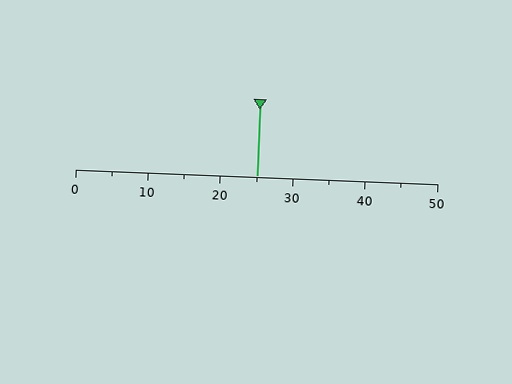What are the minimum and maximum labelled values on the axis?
The axis runs from 0 to 50.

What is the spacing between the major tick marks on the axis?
The major ticks are spaced 10 apart.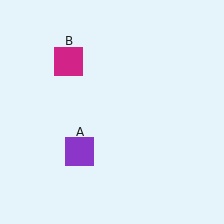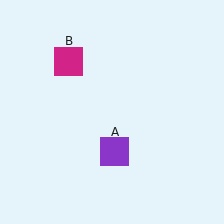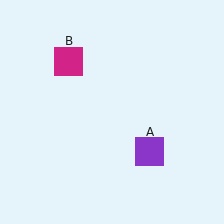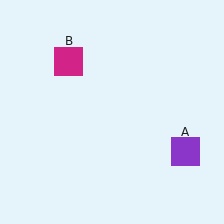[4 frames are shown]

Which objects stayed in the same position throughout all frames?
Magenta square (object B) remained stationary.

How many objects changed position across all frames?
1 object changed position: purple square (object A).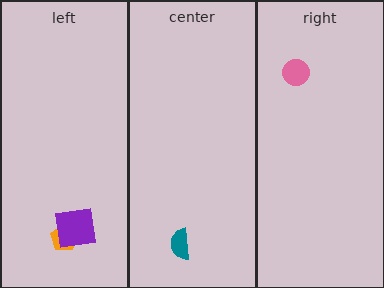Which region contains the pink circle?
The right region.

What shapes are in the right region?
The pink circle.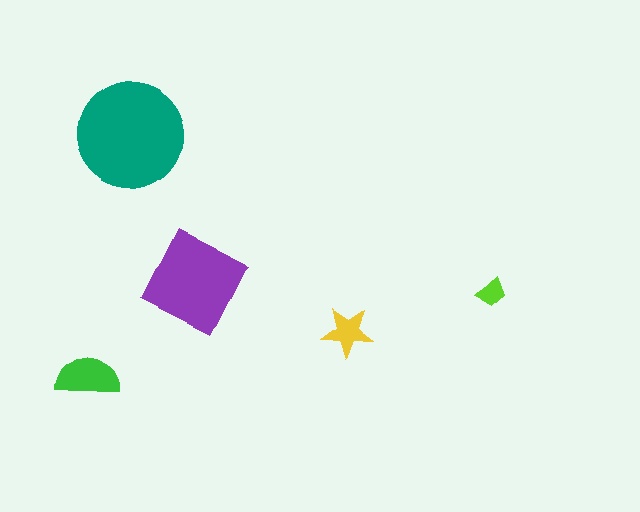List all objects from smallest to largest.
The lime trapezoid, the yellow star, the green semicircle, the purple diamond, the teal circle.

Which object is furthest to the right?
The lime trapezoid is rightmost.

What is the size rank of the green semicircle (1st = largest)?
3rd.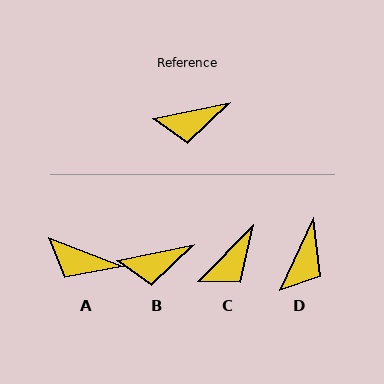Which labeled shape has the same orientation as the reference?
B.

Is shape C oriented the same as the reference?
No, it is off by about 34 degrees.